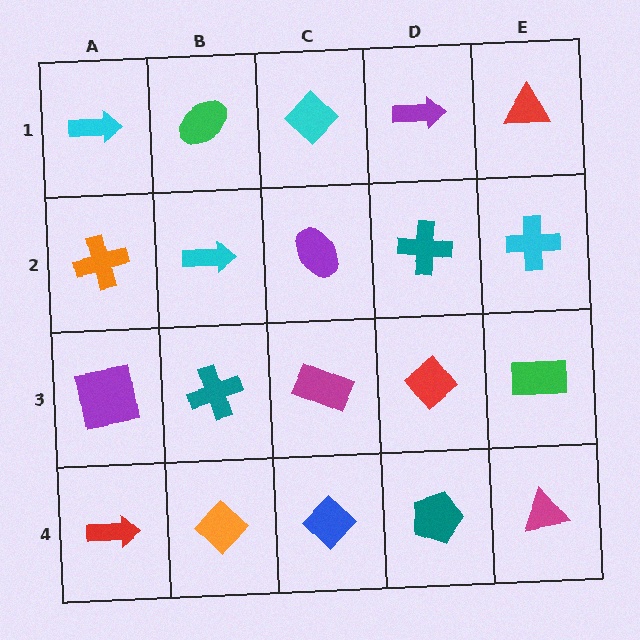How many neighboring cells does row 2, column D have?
4.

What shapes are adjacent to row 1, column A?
An orange cross (row 2, column A), a green ellipse (row 1, column B).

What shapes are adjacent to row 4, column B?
A teal cross (row 3, column B), a red arrow (row 4, column A), a blue diamond (row 4, column C).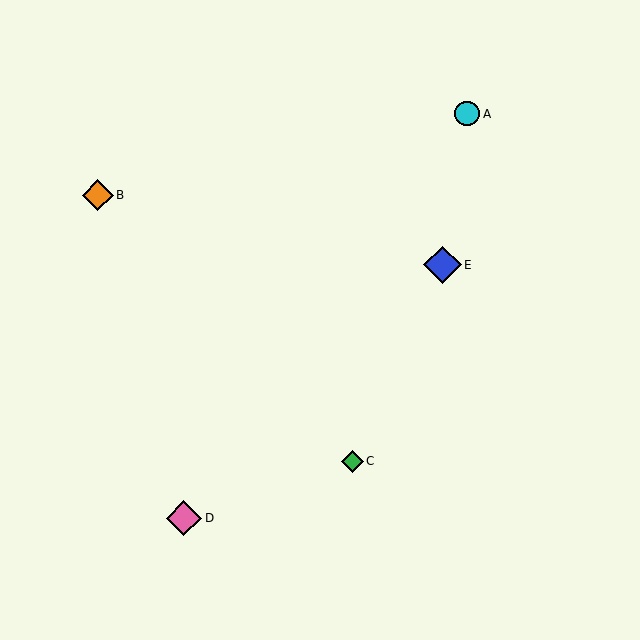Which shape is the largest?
The blue diamond (labeled E) is the largest.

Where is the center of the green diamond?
The center of the green diamond is at (352, 461).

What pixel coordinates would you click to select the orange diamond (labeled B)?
Click at (98, 195) to select the orange diamond B.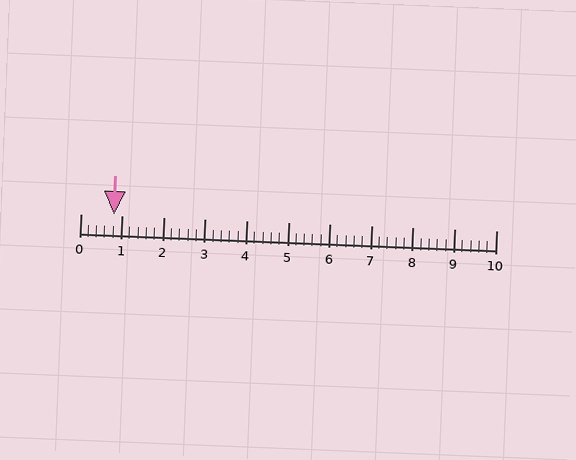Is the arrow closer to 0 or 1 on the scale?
The arrow is closer to 1.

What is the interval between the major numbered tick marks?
The major tick marks are spaced 1 units apart.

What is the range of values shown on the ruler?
The ruler shows values from 0 to 10.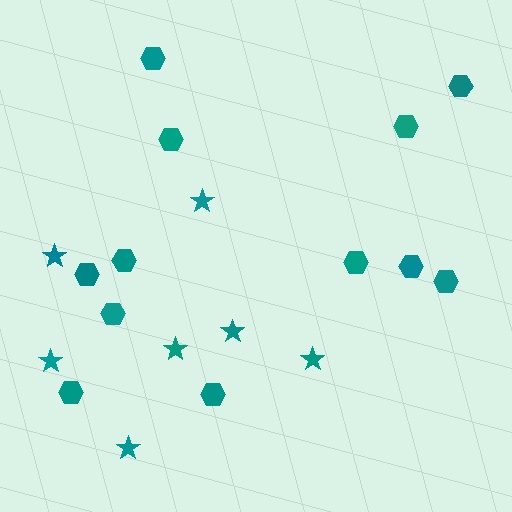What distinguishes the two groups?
There are 2 groups: one group of stars (7) and one group of hexagons (12).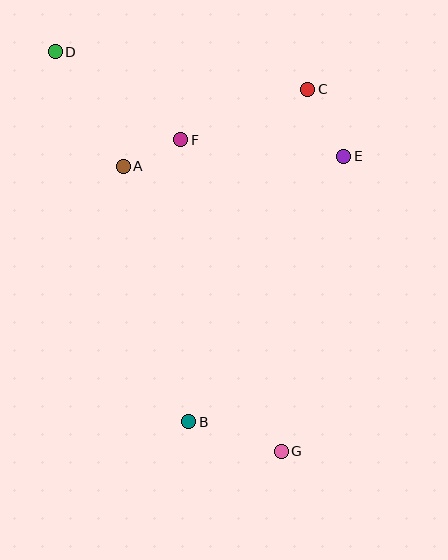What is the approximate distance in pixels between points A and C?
The distance between A and C is approximately 200 pixels.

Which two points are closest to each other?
Points A and F are closest to each other.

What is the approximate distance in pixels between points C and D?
The distance between C and D is approximately 255 pixels.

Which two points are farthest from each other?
Points D and G are farthest from each other.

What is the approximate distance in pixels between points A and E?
The distance between A and E is approximately 221 pixels.